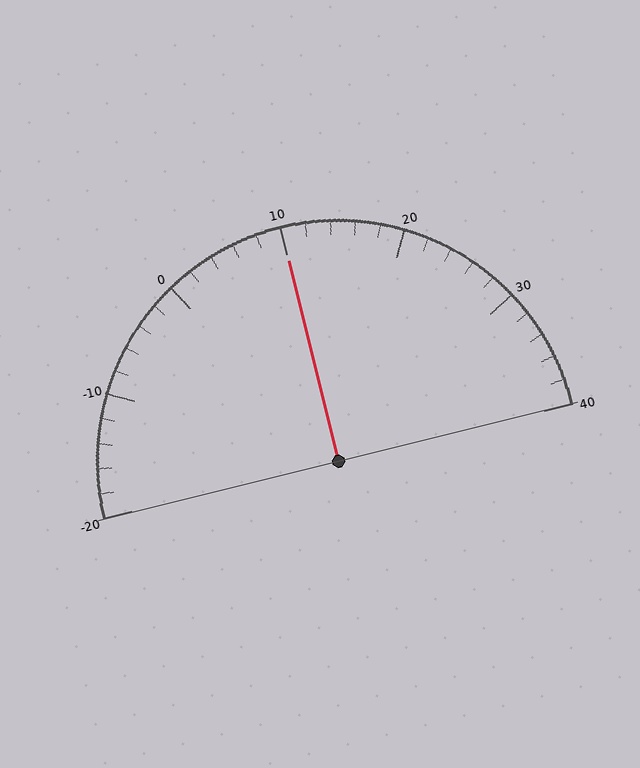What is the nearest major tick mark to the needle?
The nearest major tick mark is 10.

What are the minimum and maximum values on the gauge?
The gauge ranges from -20 to 40.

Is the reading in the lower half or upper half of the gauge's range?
The reading is in the upper half of the range (-20 to 40).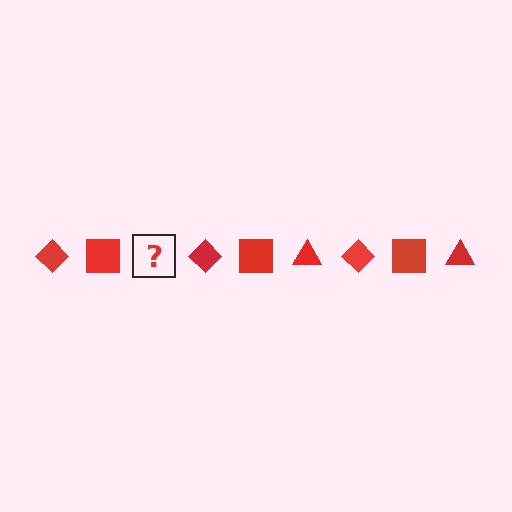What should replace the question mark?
The question mark should be replaced with a red triangle.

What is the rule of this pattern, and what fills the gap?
The rule is that the pattern cycles through diamond, square, triangle shapes in red. The gap should be filled with a red triangle.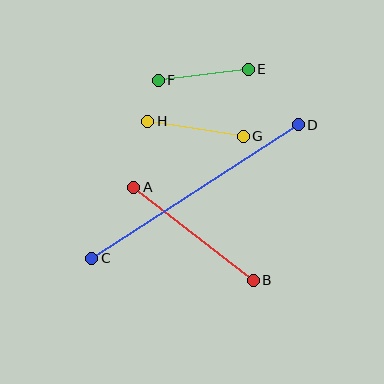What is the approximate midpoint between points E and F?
The midpoint is at approximately (203, 75) pixels.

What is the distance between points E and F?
The distance is approximately 91 pixels.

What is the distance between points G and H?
The distance is approximately 97 pixels.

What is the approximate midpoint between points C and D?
The midpoint is at approximately (195, 192) pixels.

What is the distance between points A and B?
The distance is approximately 152 pixels.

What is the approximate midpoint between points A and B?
The midpoint is at approximately (194, 234) pixels.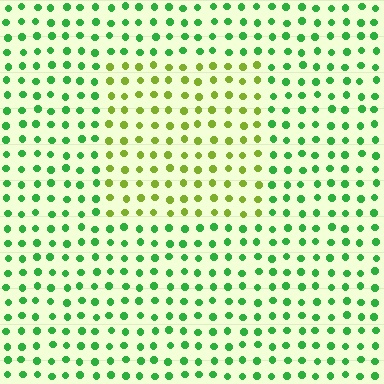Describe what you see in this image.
The image is filled with small green elements in a uniform arrangement. A rectangle-shaped region is visible where the elements are tinted to a slightly different hue, forming a subtle color boundary.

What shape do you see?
I see a rectangle.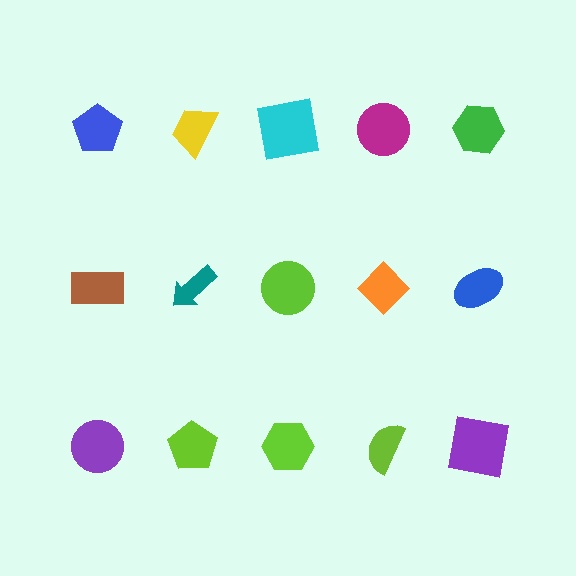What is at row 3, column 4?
A lime semicircle.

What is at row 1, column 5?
A green hexagon.